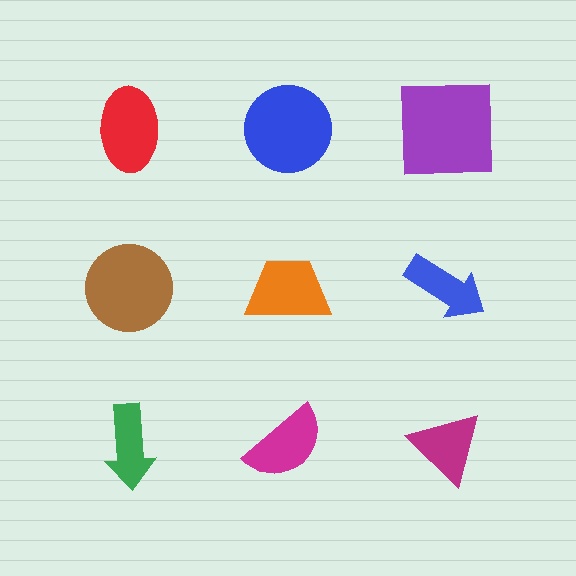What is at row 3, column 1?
A green arrow.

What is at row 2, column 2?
An orange trapezoid.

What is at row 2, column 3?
A blue arrow.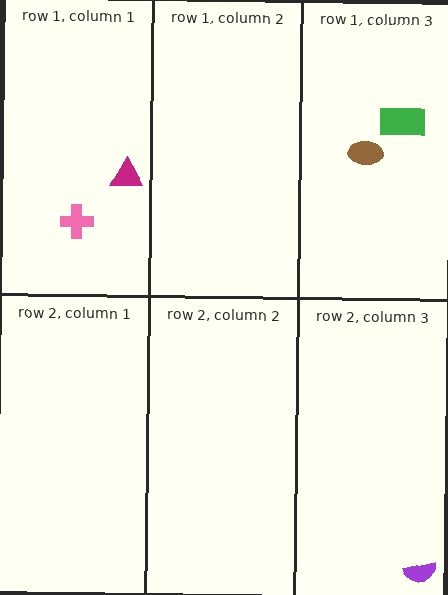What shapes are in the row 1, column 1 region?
The magenta triangle, the pink cross.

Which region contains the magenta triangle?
The row 1, column 1 region.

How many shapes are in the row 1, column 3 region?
2.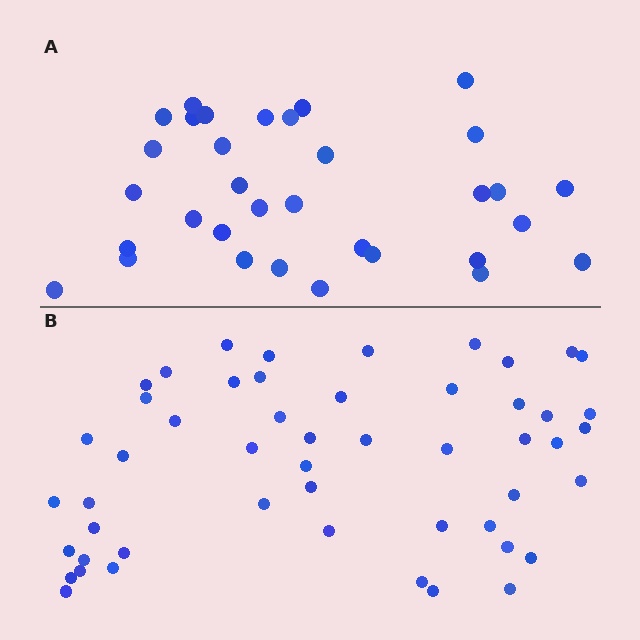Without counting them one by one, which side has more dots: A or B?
Region B (the bottom region) has more dots.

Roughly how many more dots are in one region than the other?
Region B has approximately 20 more dots than region A.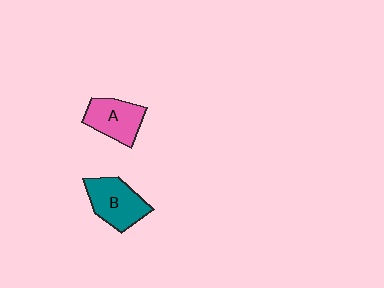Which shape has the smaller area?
Shape A (pink).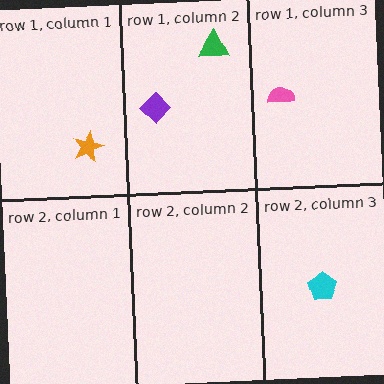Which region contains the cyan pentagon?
The row 2, column 3 region.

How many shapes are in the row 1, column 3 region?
1.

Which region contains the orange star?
The row 1, column 1 region.